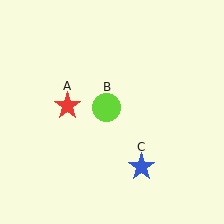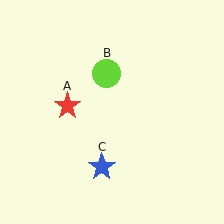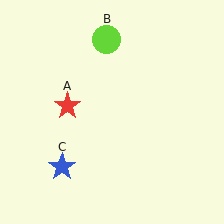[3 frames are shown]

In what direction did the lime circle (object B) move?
The lime circle (object B) moved up.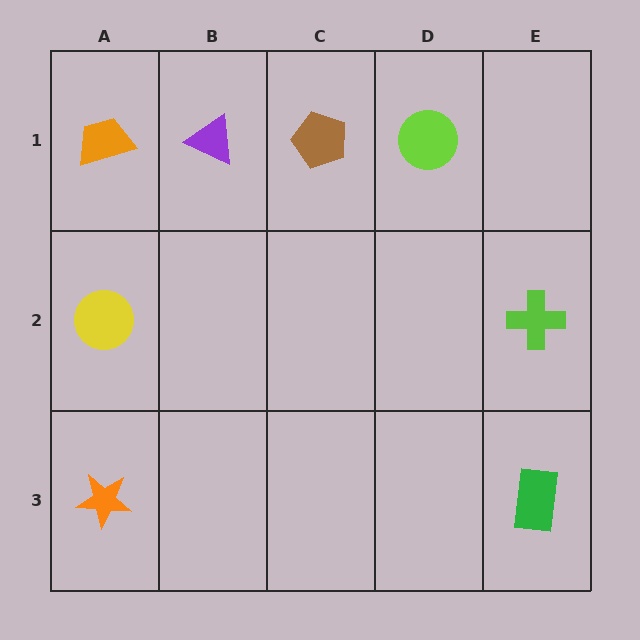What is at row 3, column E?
A green rectangle.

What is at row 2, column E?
A lime cross.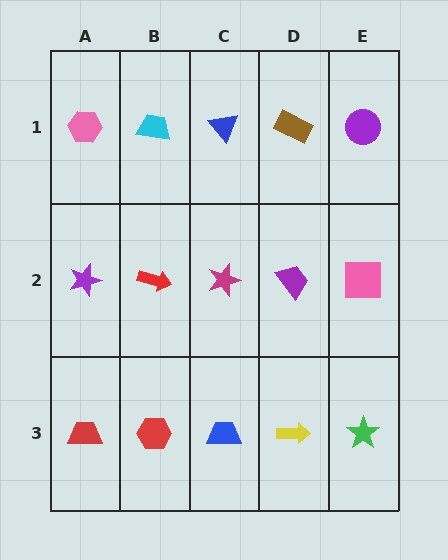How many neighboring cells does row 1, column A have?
2.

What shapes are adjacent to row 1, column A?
A purple star (row 2, column A), a cyan trapezoid (row 1, column B).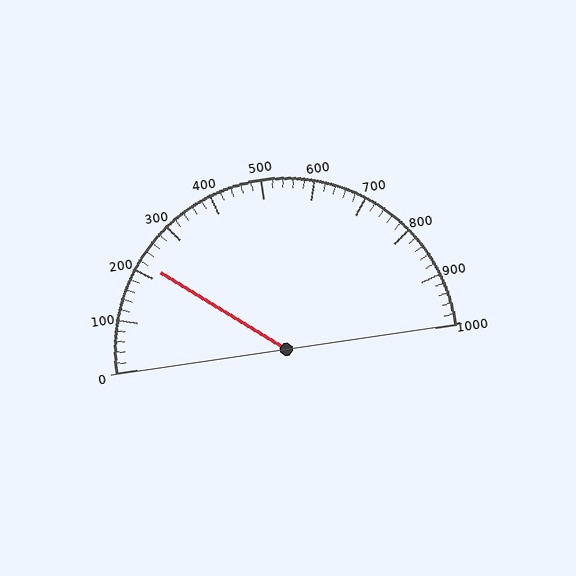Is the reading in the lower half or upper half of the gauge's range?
The reading is in the lower half of the range (0 to 1000).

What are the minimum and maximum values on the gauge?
The gauge ranges from 0 to 1000.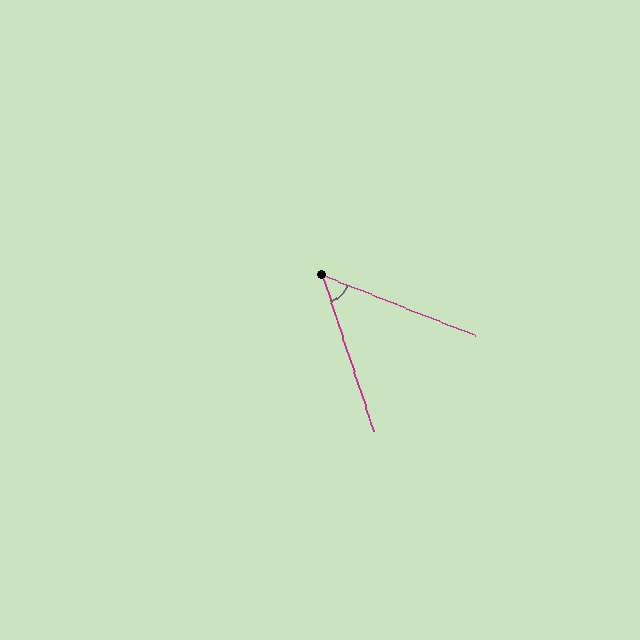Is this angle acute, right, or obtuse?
It is acute.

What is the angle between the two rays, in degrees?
Approximately 50 degrees.